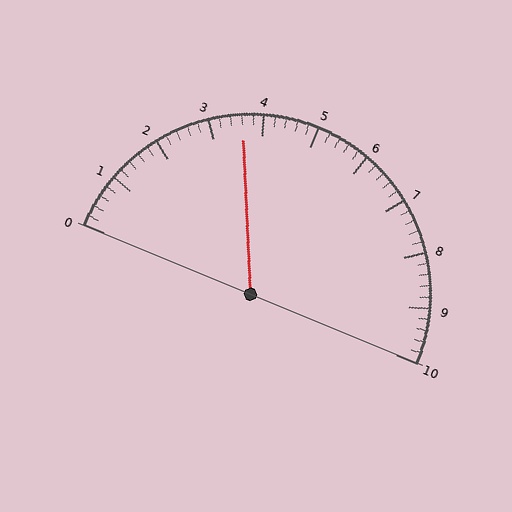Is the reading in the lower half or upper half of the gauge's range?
The reading is in the lower half of the range (0 to 10).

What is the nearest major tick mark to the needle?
The nearest major tick mark is 4.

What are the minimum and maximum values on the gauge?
The gauge ranges from 0 to 10.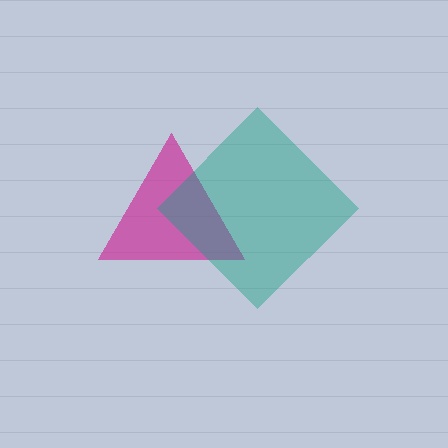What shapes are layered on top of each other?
The layered shapes are: a magenta triangle, a teal diamond.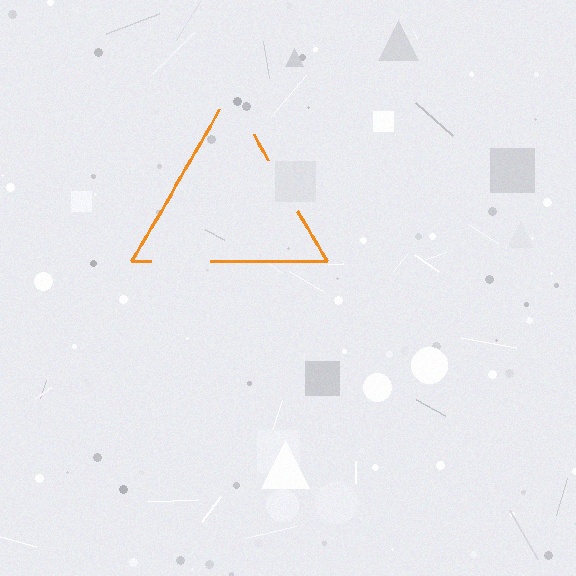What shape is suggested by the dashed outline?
The dashed outline suggests a triangle.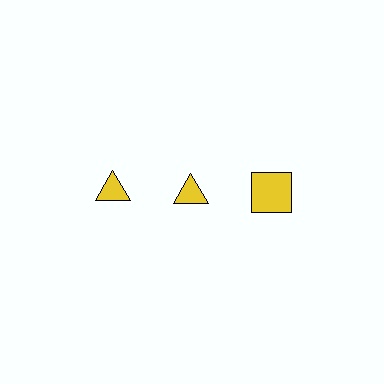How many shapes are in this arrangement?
There are 3 shapes arranged in a grid pattern.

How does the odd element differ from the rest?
It has a different shape: square instead of triangle.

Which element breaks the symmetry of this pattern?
The yellow square in the top row, center column breaks the symmetry. All other shapes are yellow triangles.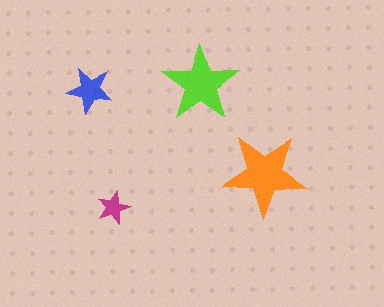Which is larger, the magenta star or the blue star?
The blue one.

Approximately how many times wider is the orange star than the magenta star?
About 2.5 times wider.